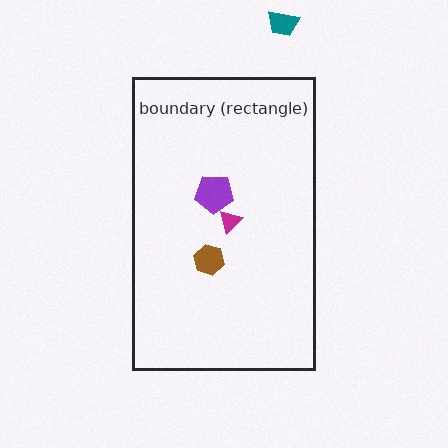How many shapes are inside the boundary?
3 inside, 1 outside.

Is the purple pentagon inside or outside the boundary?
Inside.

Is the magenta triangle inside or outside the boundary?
Inside.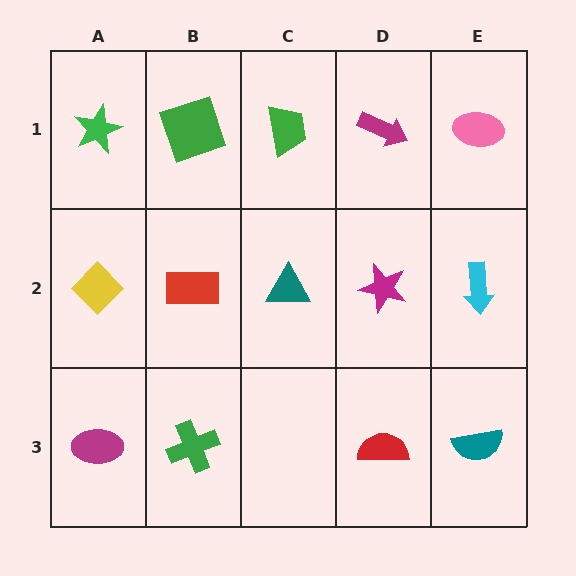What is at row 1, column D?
A magenta arrow.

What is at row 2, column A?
A yellow diamond.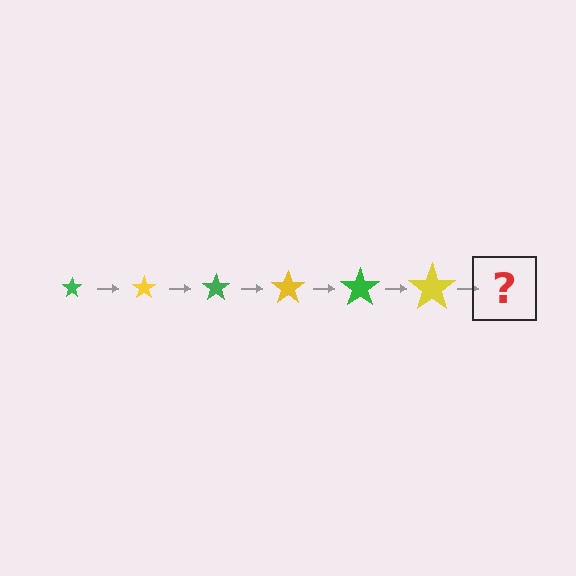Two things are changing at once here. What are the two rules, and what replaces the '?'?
The two rules are that the star grows larger each step and the color cycles through green and yellow. The '?' should be a green star, larger than the previous one.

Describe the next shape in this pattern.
It should be a green star, larger than the previous one.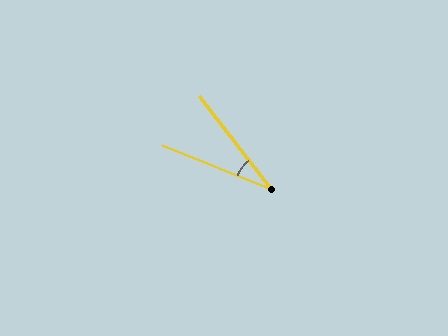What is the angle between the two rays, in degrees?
Approximately 30 degrees.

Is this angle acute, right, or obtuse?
It is acute.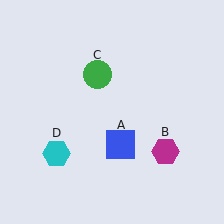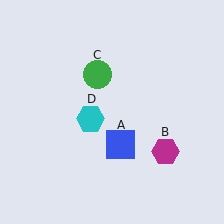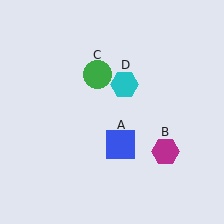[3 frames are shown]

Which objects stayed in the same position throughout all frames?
Blue square (object A) and magenta hexagon (object B) and green circle (object C) remained stationary.